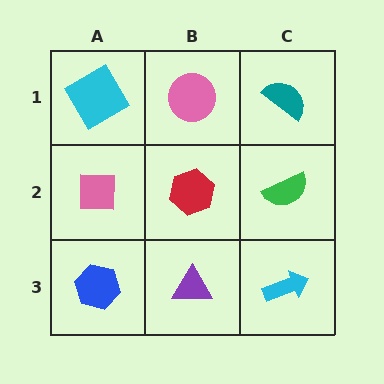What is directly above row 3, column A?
A pink square.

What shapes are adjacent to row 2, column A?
A cyan diamond (row 1, column A), a blue hexagon (row 3, column A), a red hexagon (row 2, column B).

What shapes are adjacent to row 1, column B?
A red hexagon (row 2, column B), a cyan diamond (row 1, column A), a teal semicircle (row 1, column C).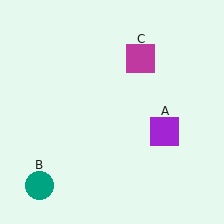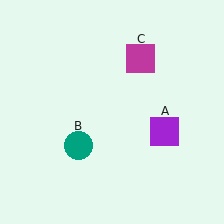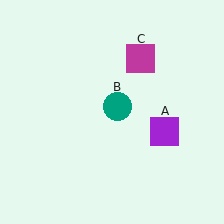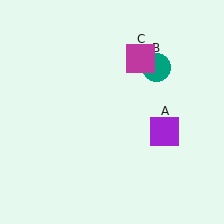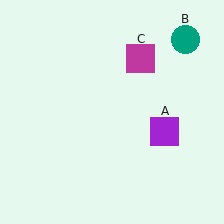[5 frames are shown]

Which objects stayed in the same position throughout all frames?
Purple square (object A) and magenta square (object C) remained stationary.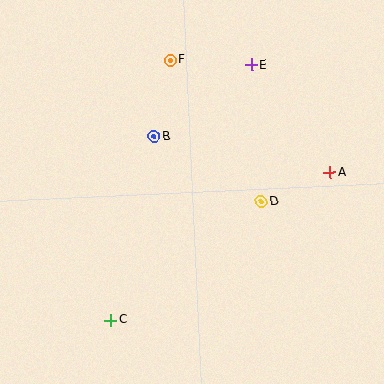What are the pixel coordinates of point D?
Point D is at (261, 201).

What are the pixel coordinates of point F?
Point F is at (170, 60).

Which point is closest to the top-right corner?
Point E is closest to the top-right corner.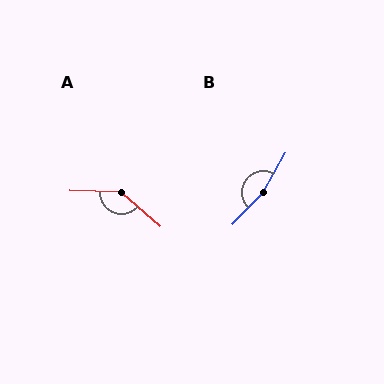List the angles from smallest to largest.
A (141°), B (165°).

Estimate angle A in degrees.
Approximately 141 degrees.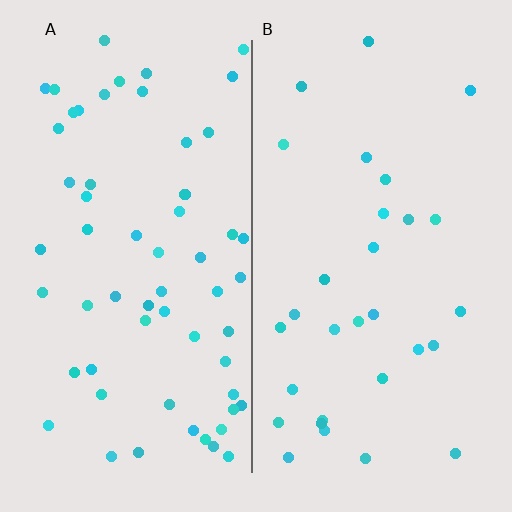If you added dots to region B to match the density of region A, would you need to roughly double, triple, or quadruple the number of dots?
Approximately double.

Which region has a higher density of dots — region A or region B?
A (the left).